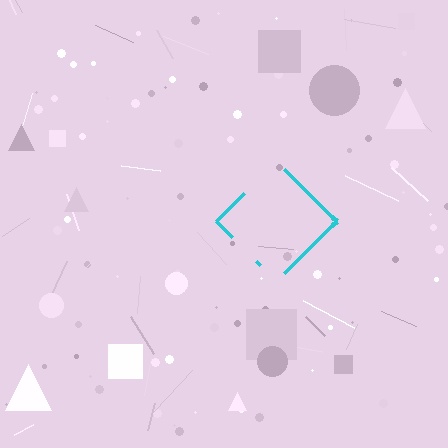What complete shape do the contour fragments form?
The contour fragments form a diamond.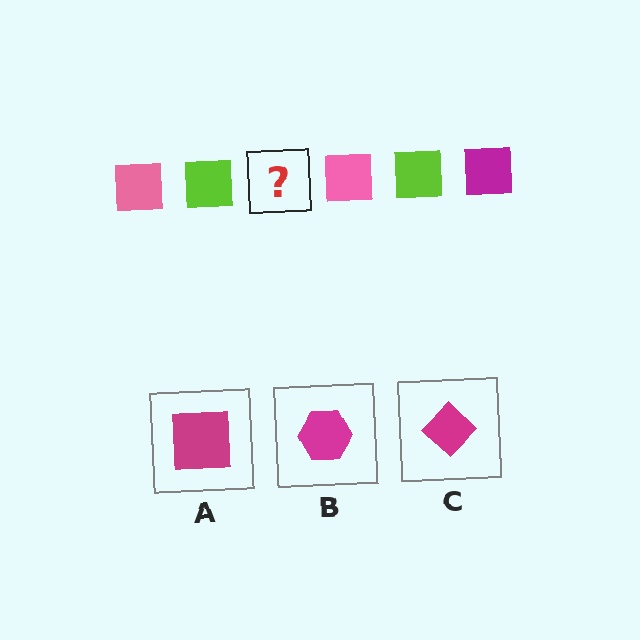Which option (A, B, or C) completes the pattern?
A.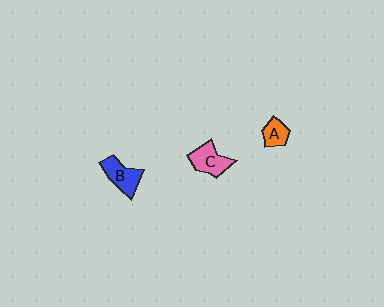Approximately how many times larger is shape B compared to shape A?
Approximately 1.6 times.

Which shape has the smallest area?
Shape A (orange).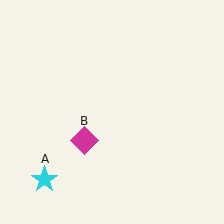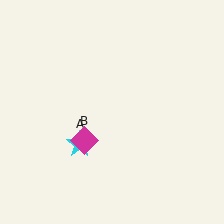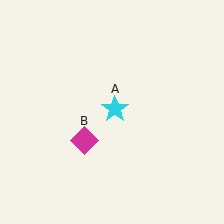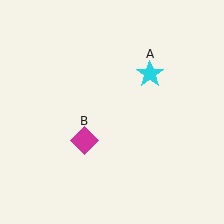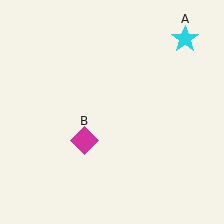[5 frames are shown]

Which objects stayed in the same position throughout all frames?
Magenta diamond (object B) remained stationary.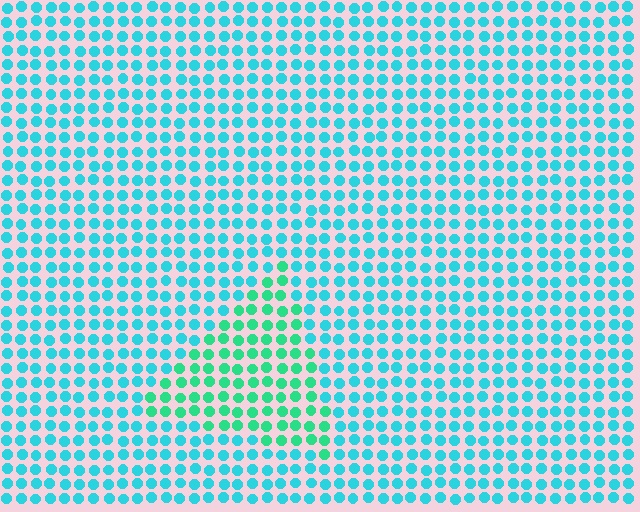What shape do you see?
I see a triangle.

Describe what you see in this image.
The image is filled with small cyan elements in a uniform arrangement. A triangle-shaped region is visible where the elements are tinted to a slightly different hue, forming a subtle color boundary.